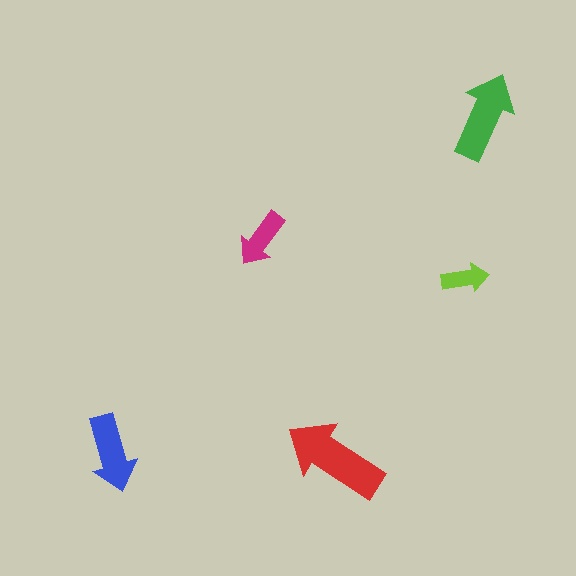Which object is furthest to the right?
The green arrow is rightmost.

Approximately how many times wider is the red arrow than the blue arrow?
About 1.5 times wider.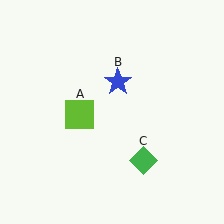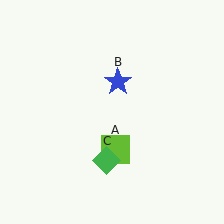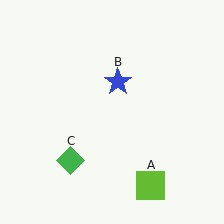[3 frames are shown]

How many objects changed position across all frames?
2 objects changed position: lime square (object A), green diamond (object C).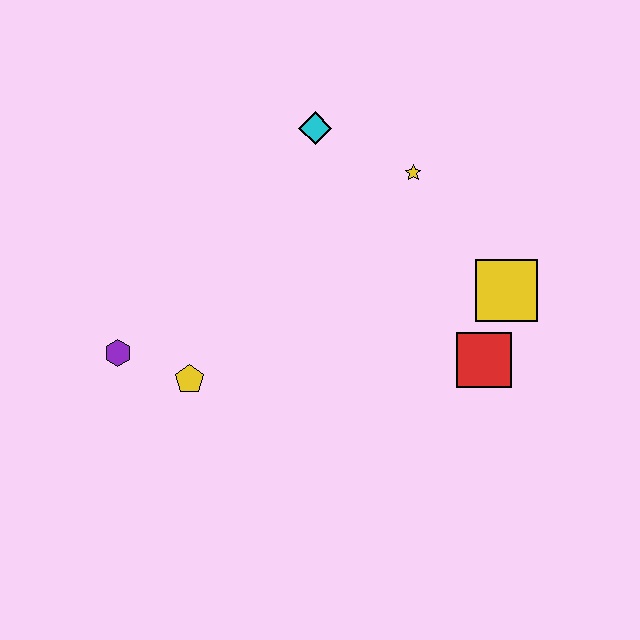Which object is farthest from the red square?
The purple hexagon is farthest from the red square.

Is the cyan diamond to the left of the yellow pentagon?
No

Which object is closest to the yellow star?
The cyan diamond is closest to the yellow star.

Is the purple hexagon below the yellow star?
Yes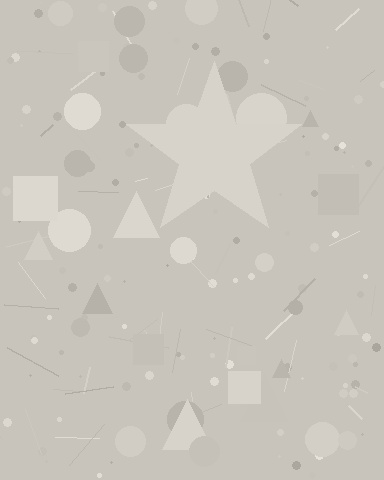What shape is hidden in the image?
A star is hidden in the image.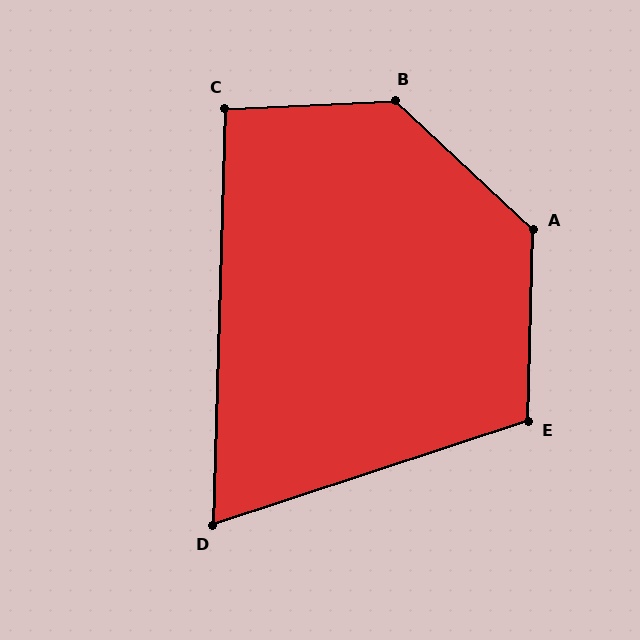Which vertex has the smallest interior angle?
D, at approximately 70 degrees.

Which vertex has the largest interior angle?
B, at approximately 134 degrees.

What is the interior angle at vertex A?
Approximately 131 degrees (obtuse).